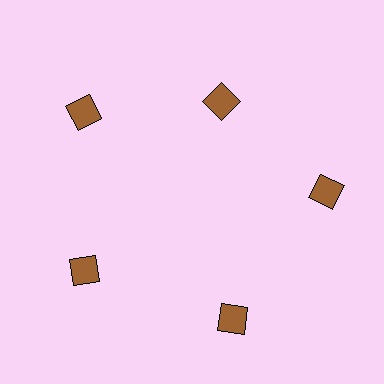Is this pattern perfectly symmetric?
No. The 5 brown squares are arranged in a ring, but one element near the 1 o'clock position is pulled inward toward the center, breaking the 5-fold rotational symmetry.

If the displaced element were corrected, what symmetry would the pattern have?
It would have 5-fold rotational symmetry — the pattern would map onto itself every 72 degrees.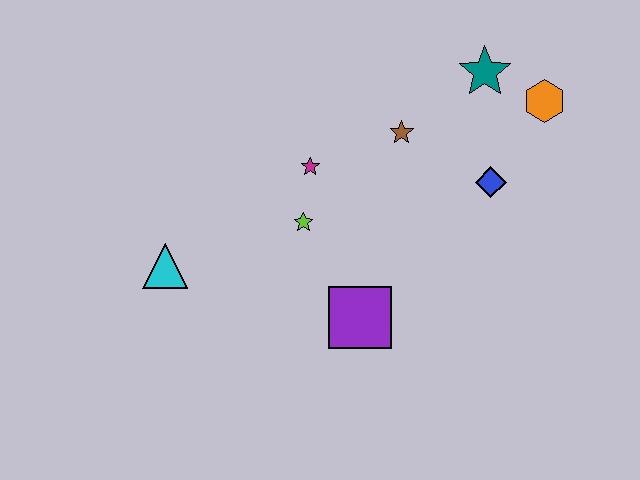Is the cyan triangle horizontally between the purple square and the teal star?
No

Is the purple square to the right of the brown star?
No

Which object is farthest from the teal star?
The cyan triangle is farthest from the teal star.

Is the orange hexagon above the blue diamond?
Yes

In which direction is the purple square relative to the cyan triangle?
The purple square is to the right of the cyan triangle.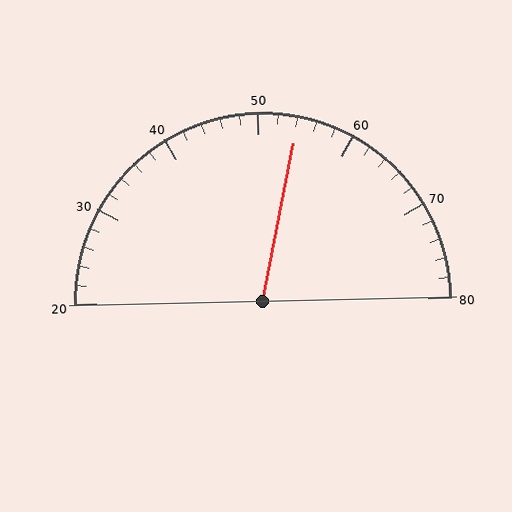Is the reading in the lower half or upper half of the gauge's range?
The reading is in the upper half of the range (20 to 80).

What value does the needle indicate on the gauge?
The needle indicates approximately 54.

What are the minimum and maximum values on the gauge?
The gauge ranges from 20 to 80.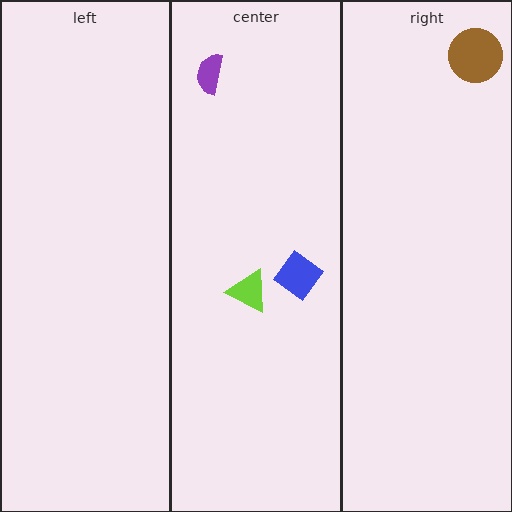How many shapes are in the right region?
1.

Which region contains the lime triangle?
The center region.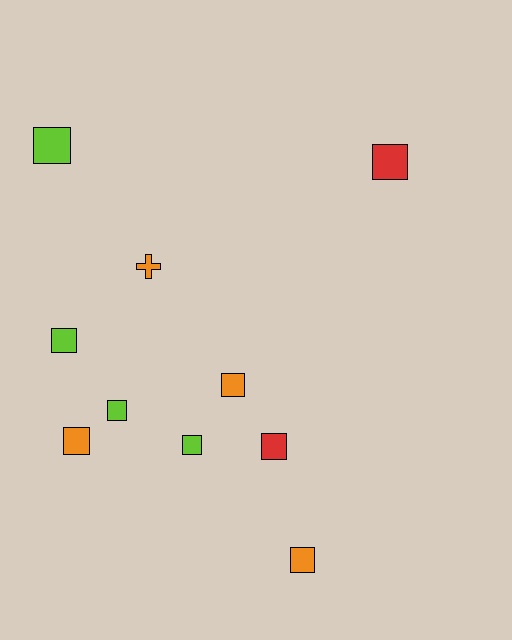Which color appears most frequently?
Orange, with 4 objects.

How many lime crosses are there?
There are no lime crosses.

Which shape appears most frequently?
Square, with 9 objects.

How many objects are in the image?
There are 10 objects.